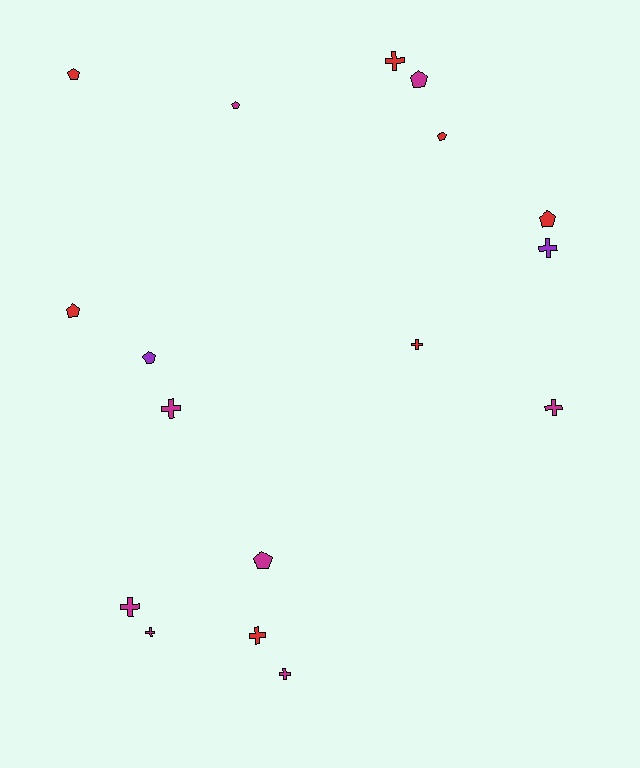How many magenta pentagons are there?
There are 3 magenta pentagons.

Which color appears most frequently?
Magenta, with 8 objects.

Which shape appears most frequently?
Cross, with 9 objects.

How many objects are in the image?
There are 17 objects.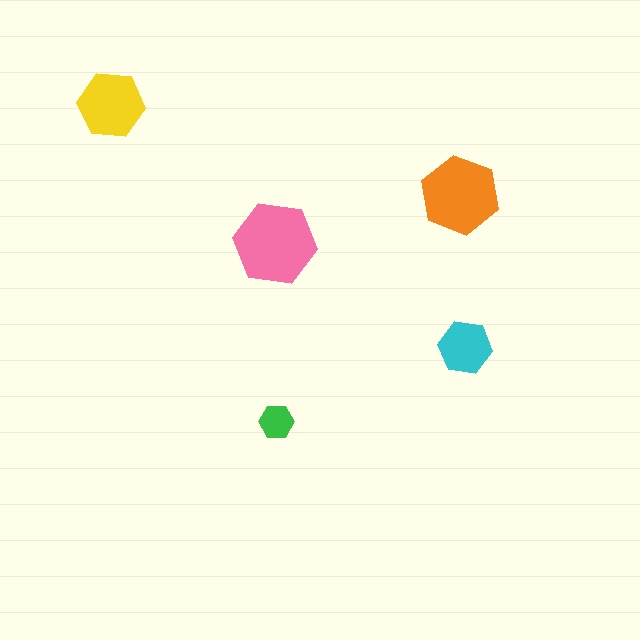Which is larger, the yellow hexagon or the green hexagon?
The yellow one.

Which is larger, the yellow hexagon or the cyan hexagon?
The yellow one.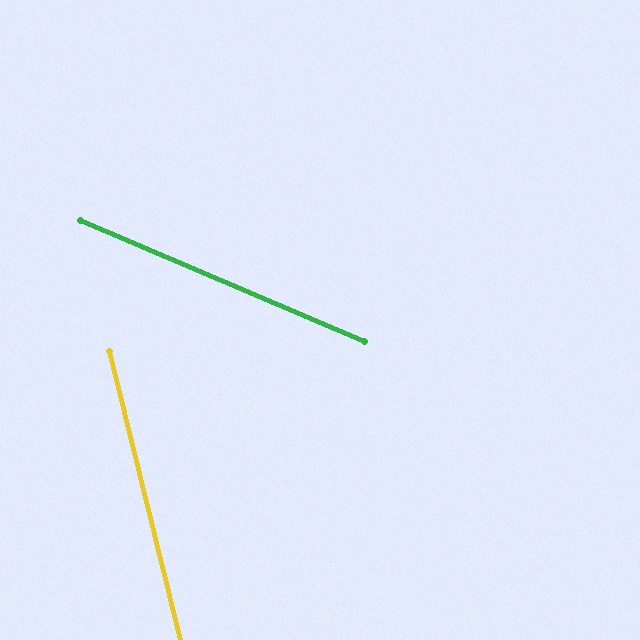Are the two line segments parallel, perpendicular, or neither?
Neither parallel nor perpendicular — they differ by about 53°.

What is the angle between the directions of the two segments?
Approximately 53 degrees.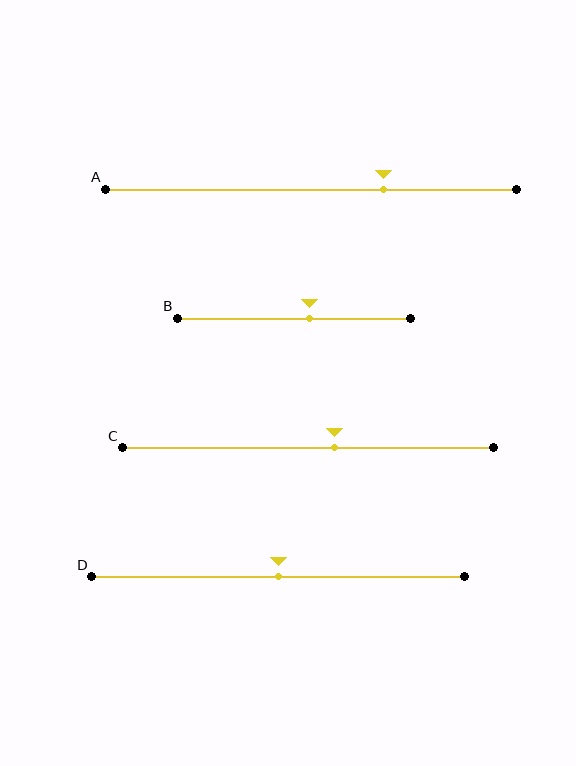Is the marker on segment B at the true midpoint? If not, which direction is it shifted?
No, the marker on segment B is shifted to the right by about 7% of the segment length.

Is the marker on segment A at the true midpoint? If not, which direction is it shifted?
No, the marker on segment A is shifted to the right by about 18% of the segment length.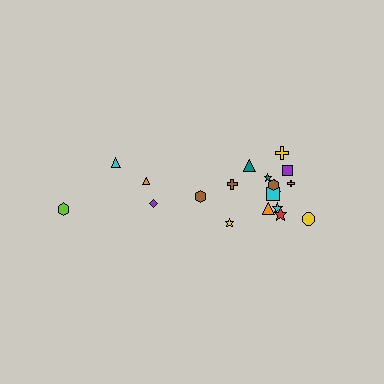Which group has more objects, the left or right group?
The right group.